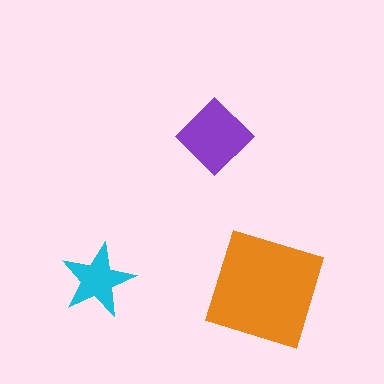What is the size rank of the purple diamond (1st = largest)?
2nd.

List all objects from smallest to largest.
The cyan star, the purple diamond, the orange square.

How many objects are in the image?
There are 3 objects in the image.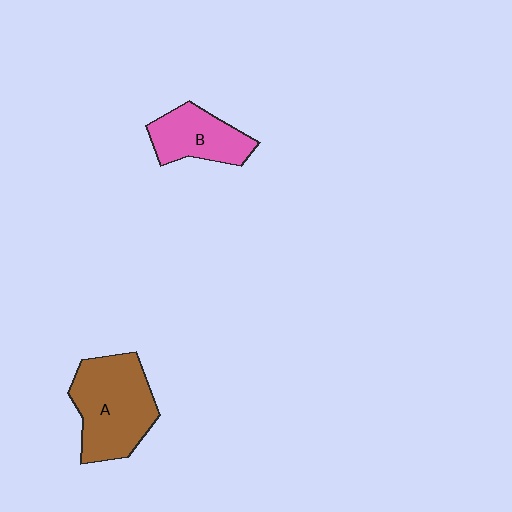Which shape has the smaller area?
Shape B (pink).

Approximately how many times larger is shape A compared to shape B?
Approximately 1.6 times.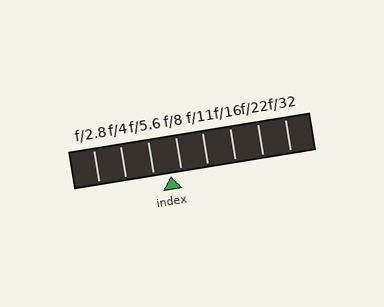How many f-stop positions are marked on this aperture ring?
There are 8 f-stop positions marked.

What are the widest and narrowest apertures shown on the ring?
The widest aperture shown is f/2.8 and the narrowest is f/32.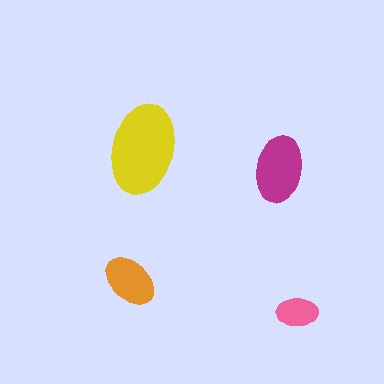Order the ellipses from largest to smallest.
the yellow one, the magenta one, the orange one, the pink one.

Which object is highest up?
The yellow ellipse is topmost.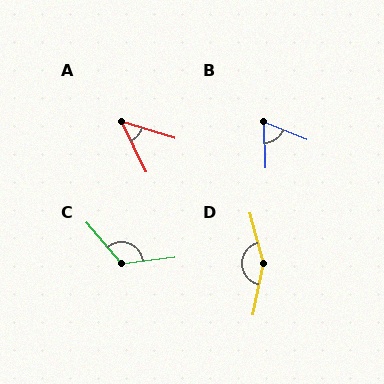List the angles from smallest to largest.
A (47°), B (67°), C (123°), D (153°).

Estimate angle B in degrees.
Approximately 67 degrees.